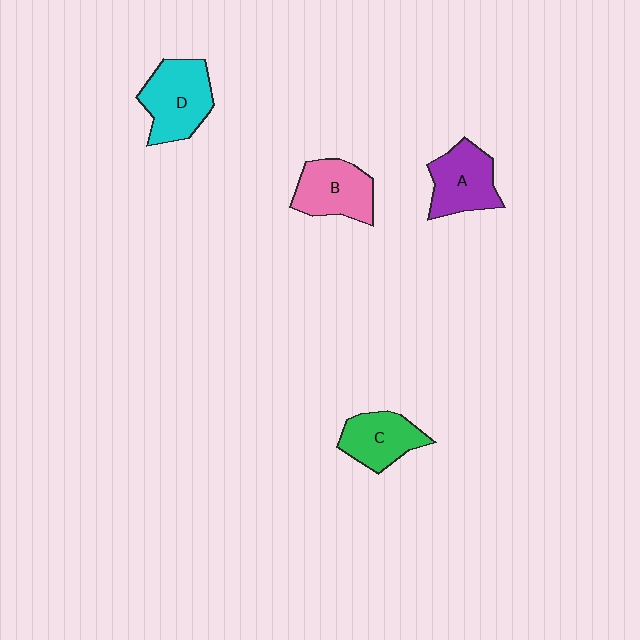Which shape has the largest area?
Shape D (cyan).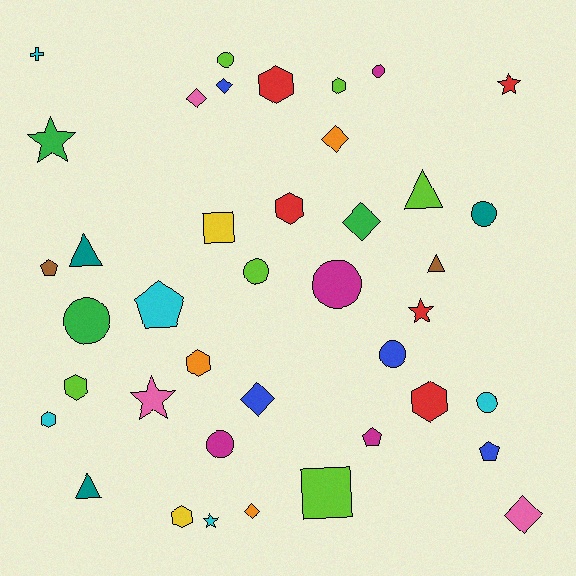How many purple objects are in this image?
There are no purple objects.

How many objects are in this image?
There are 40 objects.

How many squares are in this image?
There are 2 squares.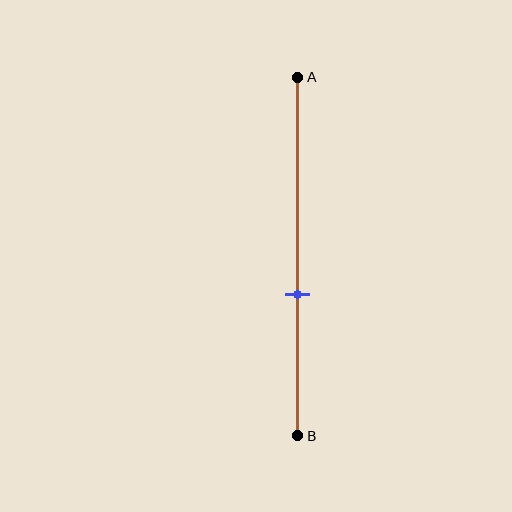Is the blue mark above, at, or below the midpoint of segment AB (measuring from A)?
The blue mark is below the midpoint of segment AB.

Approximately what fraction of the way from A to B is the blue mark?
The blue mark is approximately 60% of the way from A to B.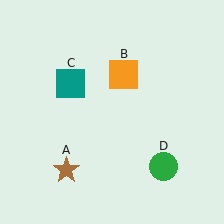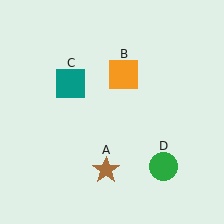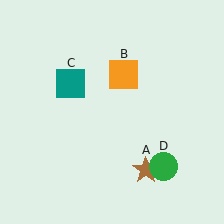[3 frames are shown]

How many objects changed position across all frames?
1 object changed position: brown star (object A).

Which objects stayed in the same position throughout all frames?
Orange square (object B) and teal square (object C) and green circle (object D) remained stationary.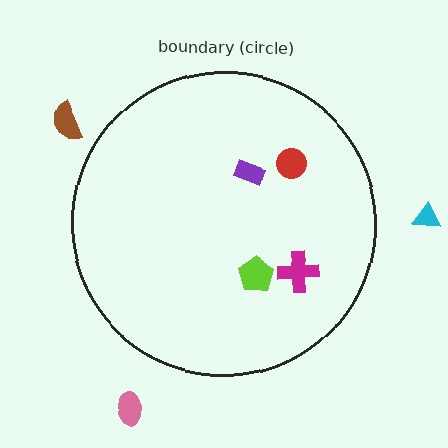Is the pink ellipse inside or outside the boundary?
Outside.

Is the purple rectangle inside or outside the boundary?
Inside.